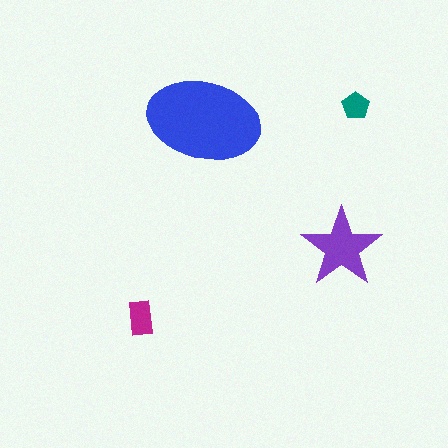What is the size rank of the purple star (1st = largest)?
2nd.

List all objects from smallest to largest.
The teal pentagon, the magenta rectangle, the purple star, the blue ellipse.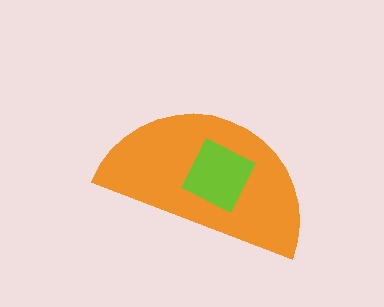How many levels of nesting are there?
2.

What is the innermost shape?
The lime diamond.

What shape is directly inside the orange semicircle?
The lime diamond.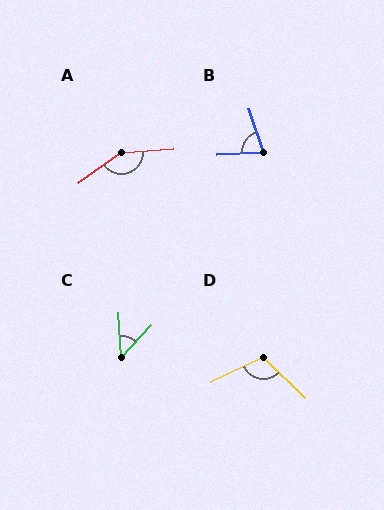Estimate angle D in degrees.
Approximately 110 degrees.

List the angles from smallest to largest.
C (46°), B (74°), D (110°), A (148°).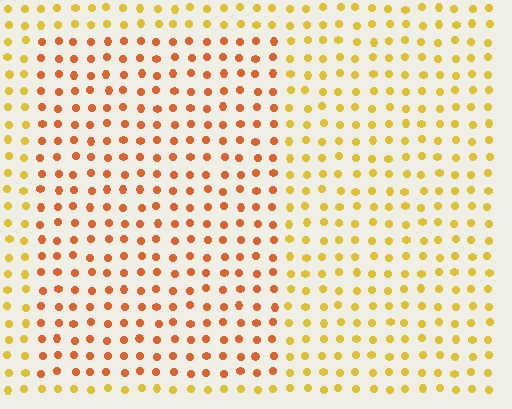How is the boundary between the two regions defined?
The boundary is defined purely by a slight shift in hue (about 33 degrees). Spacing, size, and orientation are identical on both sides.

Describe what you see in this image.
The image is filled with small yellow elements in a uniform arrangement. A rectangle-shaped region is visible where the elements are tinted to a slightly different hue, forming a subtle color boundary.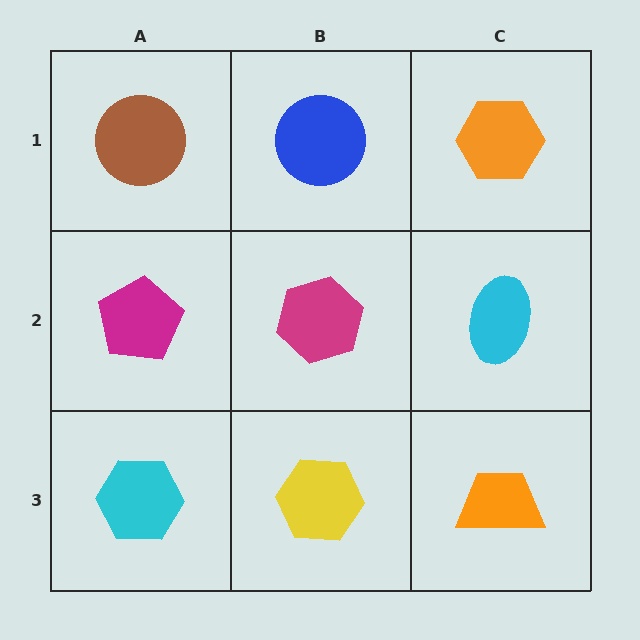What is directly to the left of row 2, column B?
A magenta pentagon.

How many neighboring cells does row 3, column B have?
3.